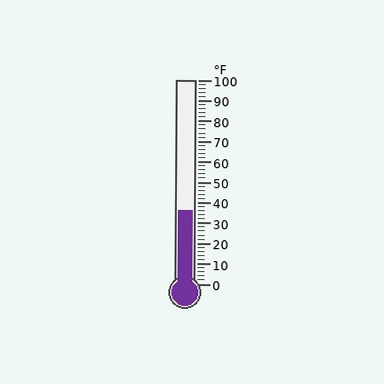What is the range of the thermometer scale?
The thermometer scale ranges from 0°F to 100°F.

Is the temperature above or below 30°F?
The temperature is above 30°F.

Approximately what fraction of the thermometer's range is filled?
The thermometer is filled to approximately 35% of its range.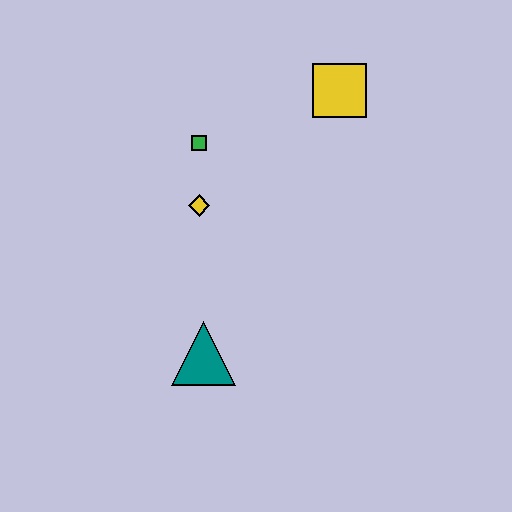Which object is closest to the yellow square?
The green square is closest to the yellow square.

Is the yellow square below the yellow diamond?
No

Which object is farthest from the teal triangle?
The yellow square is farthest from the teal triangle.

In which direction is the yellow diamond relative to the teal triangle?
The yellow diamond is above the teal triangle.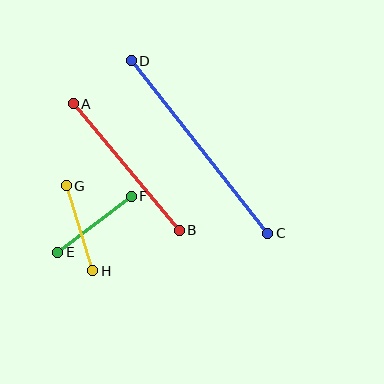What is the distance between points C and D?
The distance is approximately 220 pixels.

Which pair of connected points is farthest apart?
Points C and D are farthest apart.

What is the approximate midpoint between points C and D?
The midpoint is at approximately (199, 147) pixels.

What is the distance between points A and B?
The distance is approximately 165 pixels.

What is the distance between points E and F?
The distance is approximately 92 pixels.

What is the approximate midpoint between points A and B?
The midpoint is at approximately (126, 167) pixels.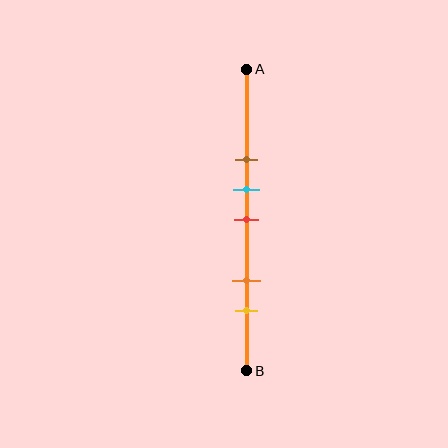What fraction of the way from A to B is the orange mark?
The orange mark is approximately 70% (0.7) of the way from A to B.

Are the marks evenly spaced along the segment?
No, the marks are not evenly spaced.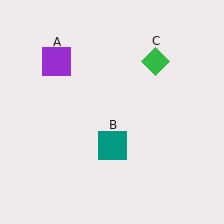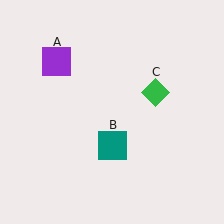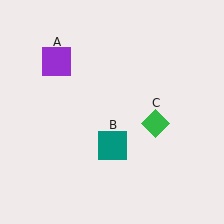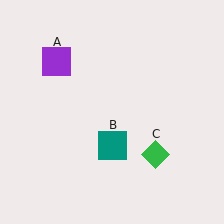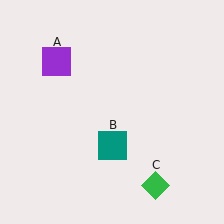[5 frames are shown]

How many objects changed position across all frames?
1 object changed position: green diamond (object C).